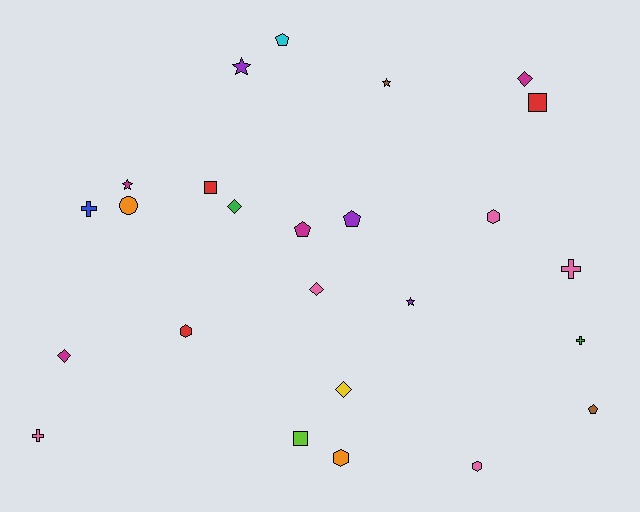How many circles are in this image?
There is 1 circle.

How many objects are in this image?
There are 25 objects.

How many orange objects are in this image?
There are 2 orange objects.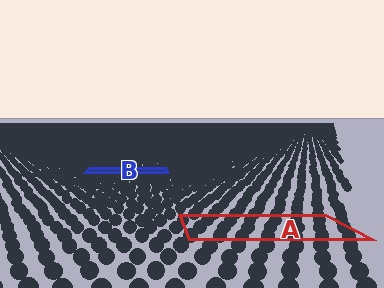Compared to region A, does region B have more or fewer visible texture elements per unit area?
Region B has more texture elements per unit area — they are packed more densely because it is farther away.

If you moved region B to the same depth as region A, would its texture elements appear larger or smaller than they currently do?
They would appear larger. At a closer depth, the same texture elements are projected at a bigger on-screen size.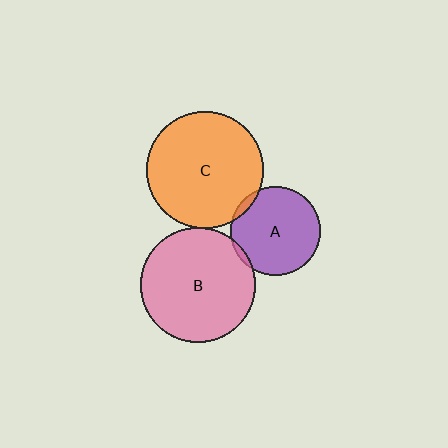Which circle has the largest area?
Circle C (orange).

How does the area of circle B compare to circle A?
Approximately 1.6 times.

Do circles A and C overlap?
Yes.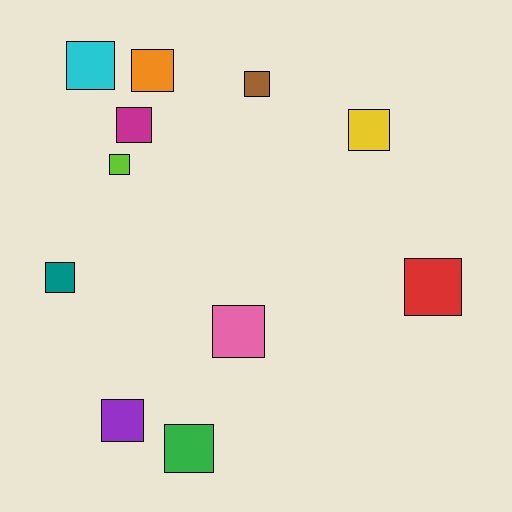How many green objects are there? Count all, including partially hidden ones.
There is 1 green object.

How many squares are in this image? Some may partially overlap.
There are 11 squares.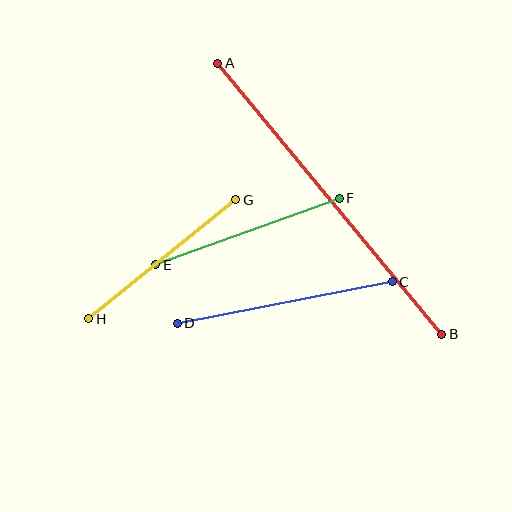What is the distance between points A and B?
The distance is approximately 352 pixels.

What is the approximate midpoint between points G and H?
The midpoint is at approximately (162, 259) pixels.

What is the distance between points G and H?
The distance is approximately 189 pixels.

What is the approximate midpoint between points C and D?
The midpoint is at approximately (285, 302) pixels.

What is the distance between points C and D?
The distance is approximately 219 pixels.